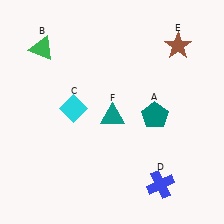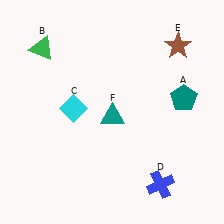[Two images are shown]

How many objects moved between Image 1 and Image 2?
1 object moved between the two images.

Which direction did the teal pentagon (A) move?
The teal pentagon (A) moved right.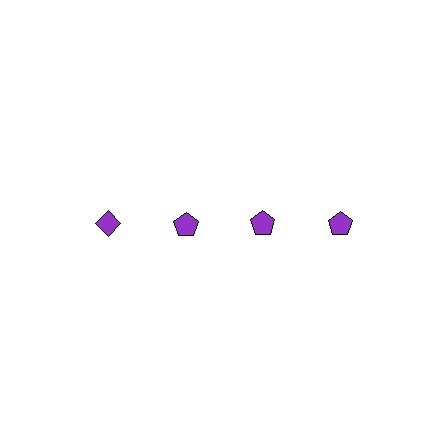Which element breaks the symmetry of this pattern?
The purple diamond in the top row, leftmost column breaks the symmetry. All other shapes are purple pentagons.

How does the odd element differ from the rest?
It has a different shape: diamond instead of pentagon.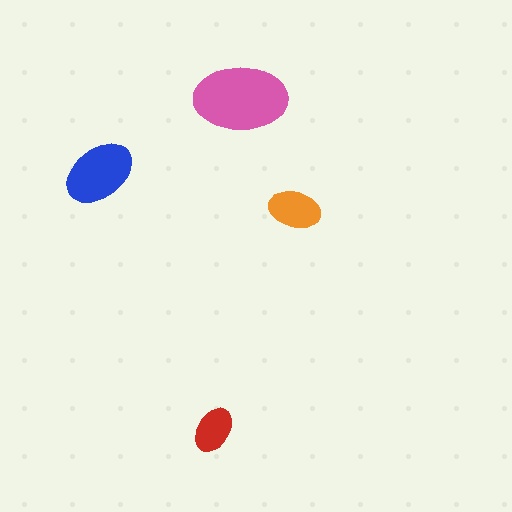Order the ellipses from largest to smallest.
the pink one, the blue one, the orange one, the red one.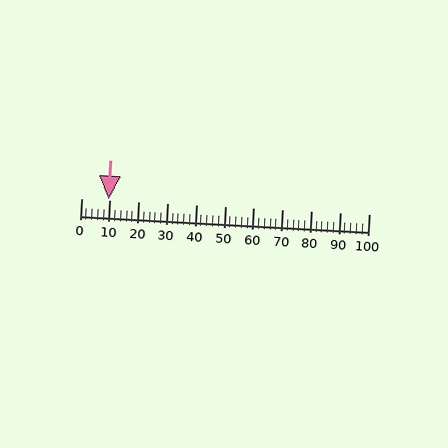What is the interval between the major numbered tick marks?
The major tick marks are spaced 10 units apart.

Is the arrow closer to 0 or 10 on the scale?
The arrow is closer to 10.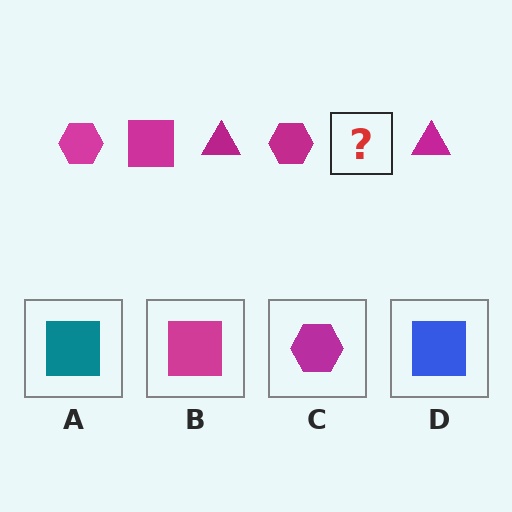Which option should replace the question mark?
Option B.